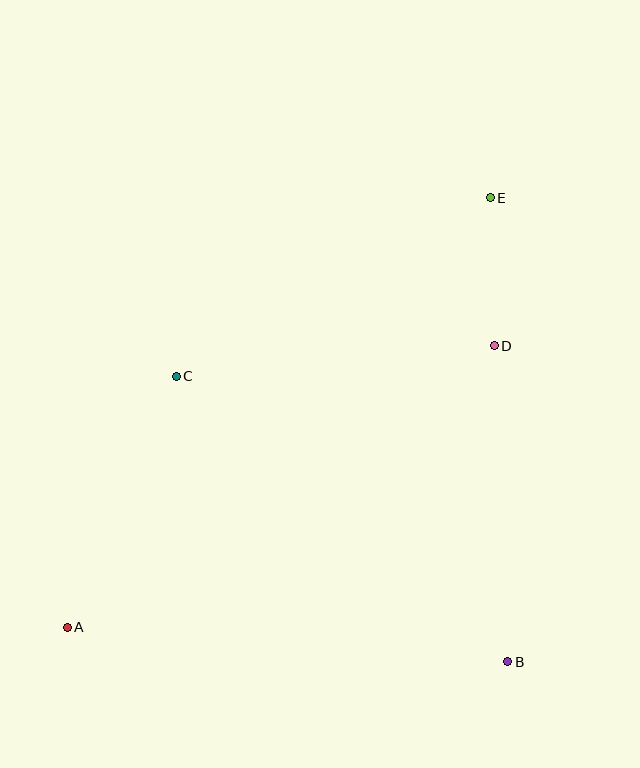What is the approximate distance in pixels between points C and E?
The distance between C and E is approximately 361 pixels.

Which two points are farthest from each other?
Points A and E are farthest from each other.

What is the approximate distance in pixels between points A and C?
The distance between A and C is approximately 274 pixels.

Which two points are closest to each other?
Points D and E are closest to each other.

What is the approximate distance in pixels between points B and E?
The distance between B and E is approximately 464 pixels.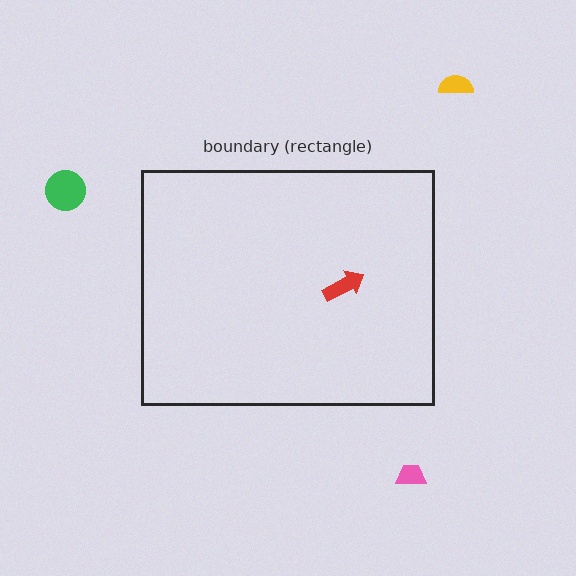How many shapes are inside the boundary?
1 inside, 3 outside.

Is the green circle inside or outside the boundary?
Outside.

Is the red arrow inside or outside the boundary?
Inside.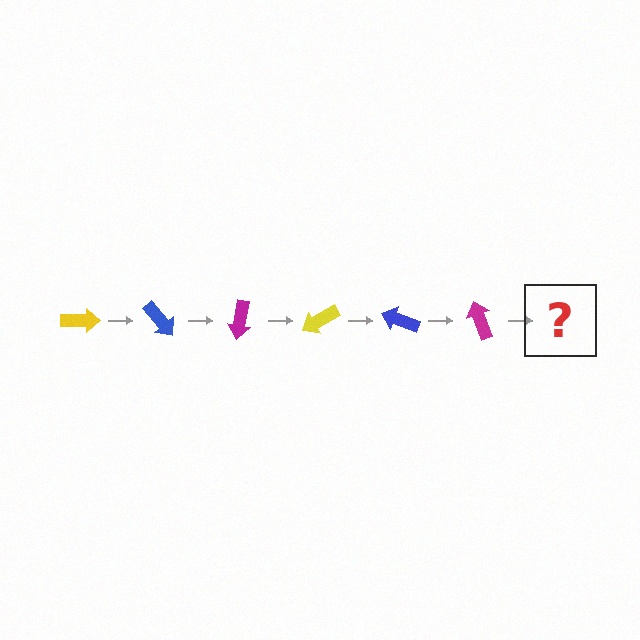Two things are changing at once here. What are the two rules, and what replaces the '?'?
The two rules are that it rotates 50 degrees each step and the color cycles through yellow, blue, and magenta. The '?' should be a yellow arrow, rotated 300 degrees from the start.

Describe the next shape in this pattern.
It should be a yellow arrow, rotated 300 degrees from the start.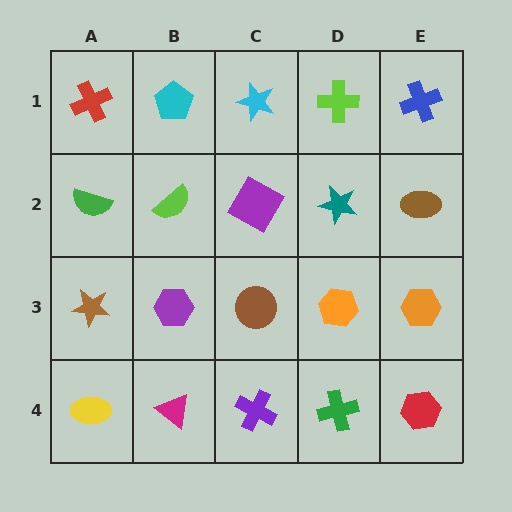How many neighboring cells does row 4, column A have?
2.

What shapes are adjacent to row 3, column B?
A lime semicircle (row 2, column B), a magenta triangle (row 4, column B), a brown star (row 3, column A), a brown circle (row 3, column C).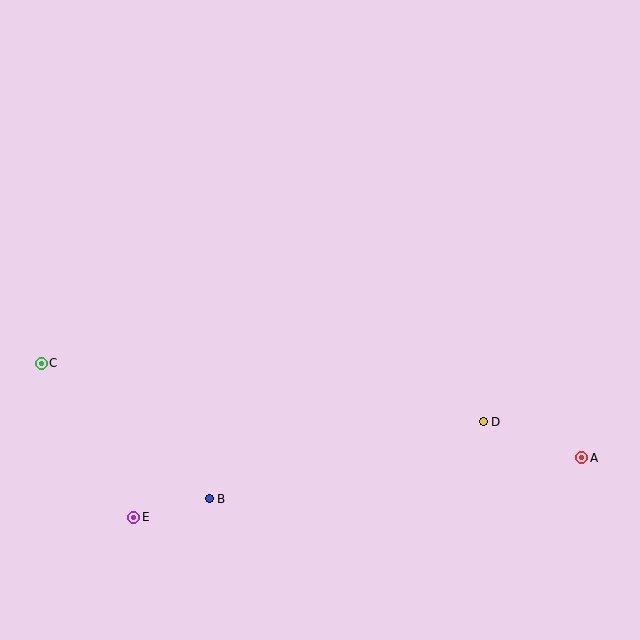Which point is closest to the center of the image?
Point D at (483, 422) is closest to the center.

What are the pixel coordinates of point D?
Point D is at (483, 422).